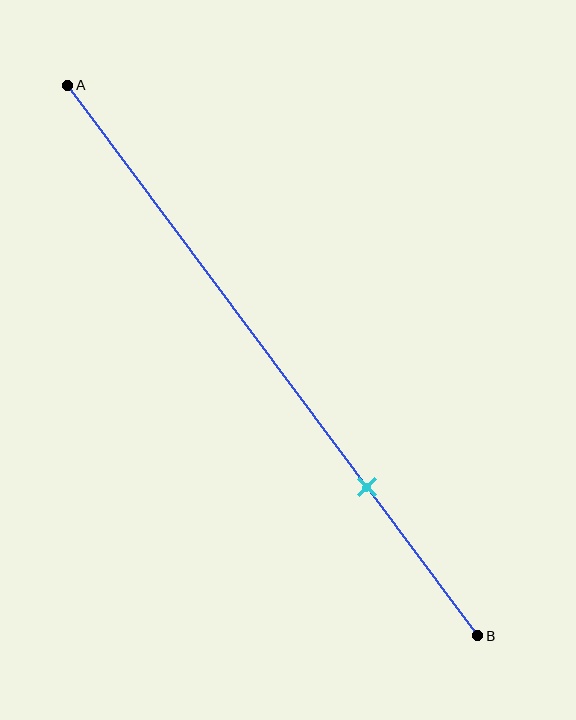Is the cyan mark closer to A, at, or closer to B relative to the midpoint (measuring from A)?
The cyan mark is closer to point B than the midpoint of segment AB.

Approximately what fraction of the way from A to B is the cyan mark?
The cyan mark is approximately 75% of the way from A to B.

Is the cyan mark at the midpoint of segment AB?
No, the mark is at about 75% from A, not at the 50% midpoint.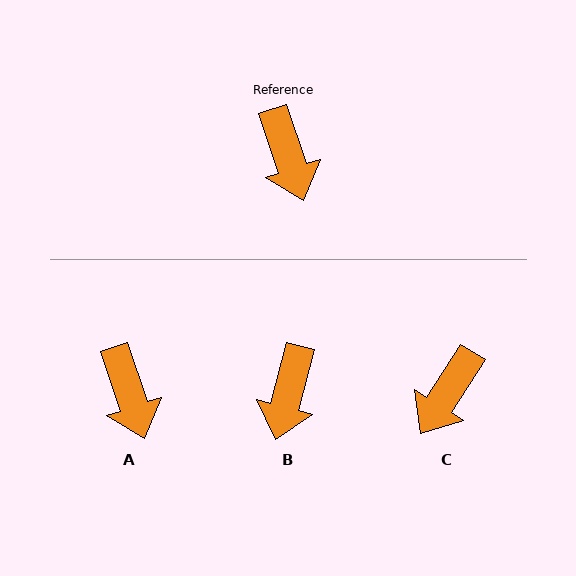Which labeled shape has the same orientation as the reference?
A.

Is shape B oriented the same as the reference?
No, it is off by about 33 degrees.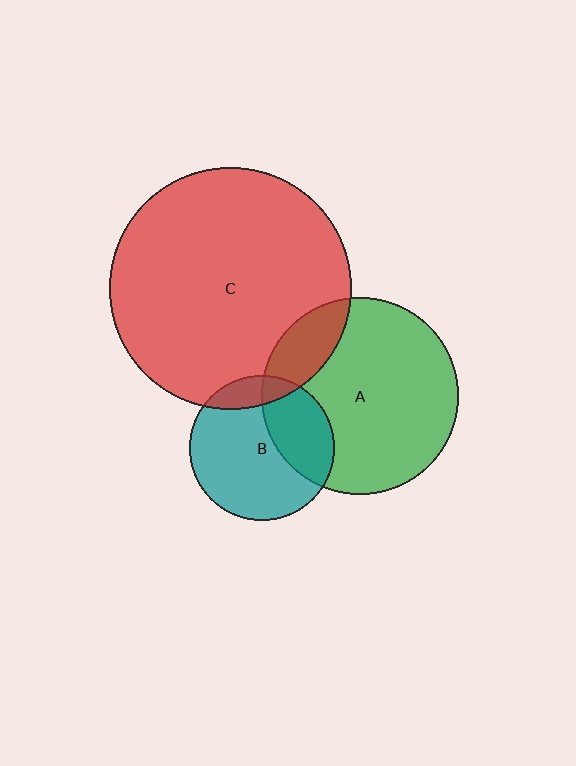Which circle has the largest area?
Circle C (red).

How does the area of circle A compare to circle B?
Approximately 1.8 times.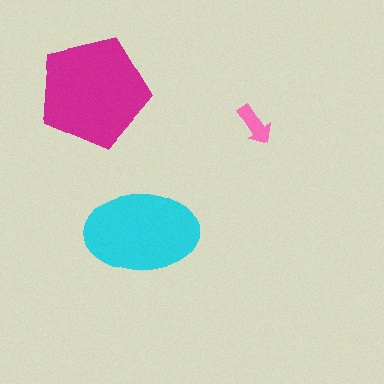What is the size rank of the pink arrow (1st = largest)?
3rd.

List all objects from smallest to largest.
The pink arrow, the cyan ellipse, the magenta pentagon.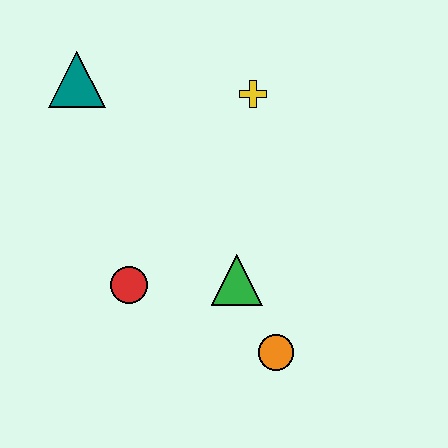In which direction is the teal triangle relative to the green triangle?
The teal triangle is above the green triangle.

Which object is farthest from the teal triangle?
The orange circle is farthest from the teal triangle.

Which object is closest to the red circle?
The green triangle is closest to the red circle.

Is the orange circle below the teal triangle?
Yes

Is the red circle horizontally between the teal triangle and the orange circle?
Yes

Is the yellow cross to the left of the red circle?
No